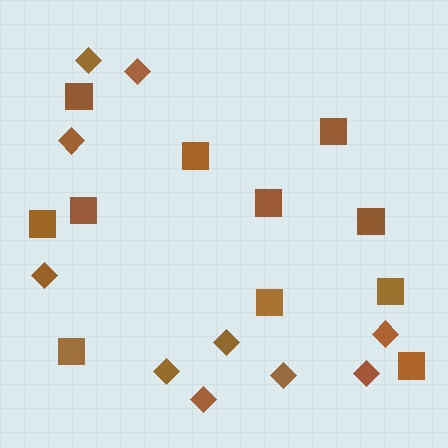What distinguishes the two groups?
There are 2 groups: one group of diamonds (10) and one group of squares (11).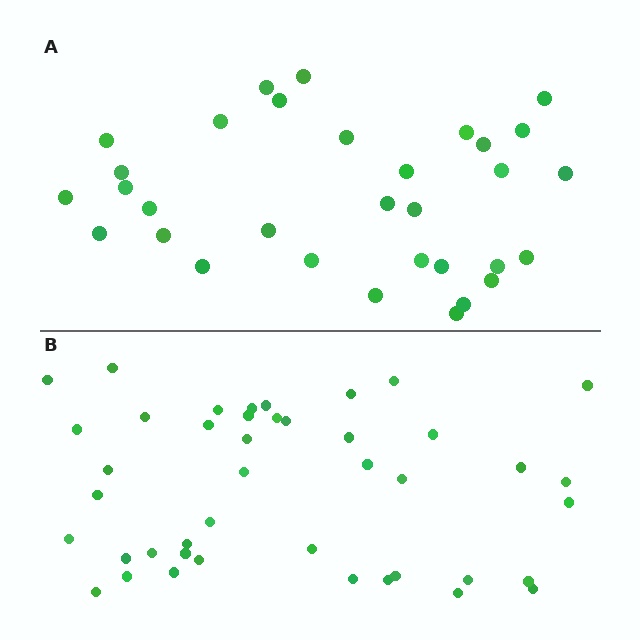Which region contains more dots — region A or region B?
Region B (the bottom region) has more dots.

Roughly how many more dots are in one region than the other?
Region B has roughly 12 or so more dots than region A.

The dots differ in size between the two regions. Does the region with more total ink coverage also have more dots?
No. Region A has more total ink coverage because its dots are larger, but region B actually contains more individual dots. Total area can be misleading — the number of items is what matters here.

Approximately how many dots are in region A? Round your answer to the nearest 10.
About 30 dots. (The exact count is 32, which rounds to 30.)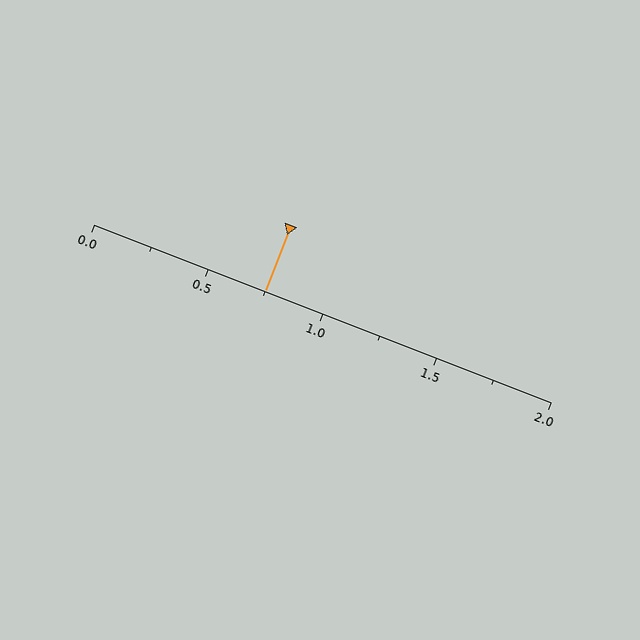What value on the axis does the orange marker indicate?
The marker indicates approximately 0.75.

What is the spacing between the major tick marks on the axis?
The major ticks are spaced 0.5 apart.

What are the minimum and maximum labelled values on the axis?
The axis runs from 0.0 to 2.0.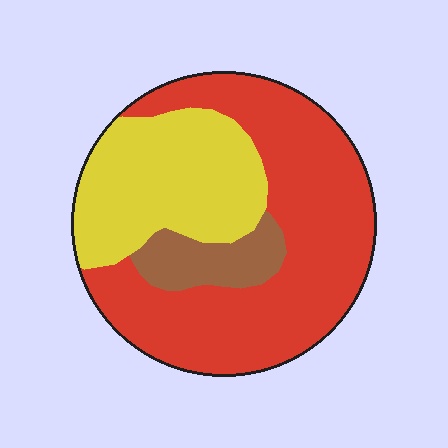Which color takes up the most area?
Red, at roughly 60%.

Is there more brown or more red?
Red.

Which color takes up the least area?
Brown, at roughly 10%.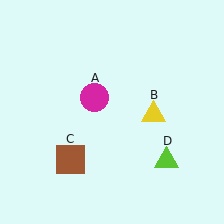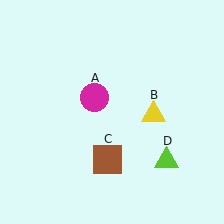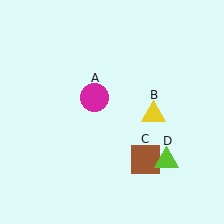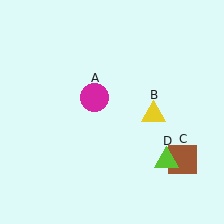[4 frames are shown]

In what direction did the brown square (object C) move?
The brown square (object C) moved right.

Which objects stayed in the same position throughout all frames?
Magenta circle (object A) and yellow triangle (object B) and lime triangle (object D) remained stationary.